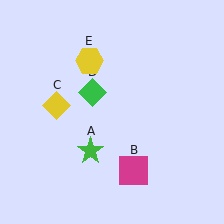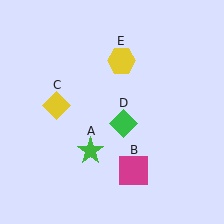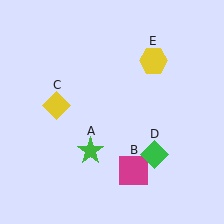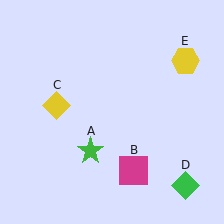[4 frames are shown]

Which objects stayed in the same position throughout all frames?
Green star (object A) and magenta square (object B) and yellow diamond (object C) remained stationary.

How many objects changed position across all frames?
2 objects changed position: green diamond (object D), yellow hexagon (object E).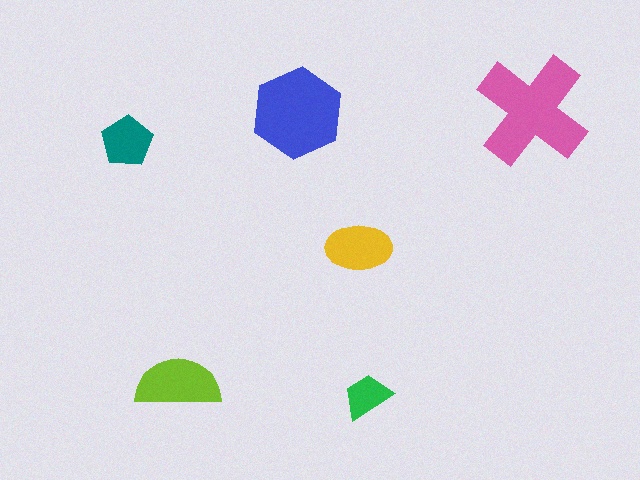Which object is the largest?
The pink cross.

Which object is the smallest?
The green trapezoid.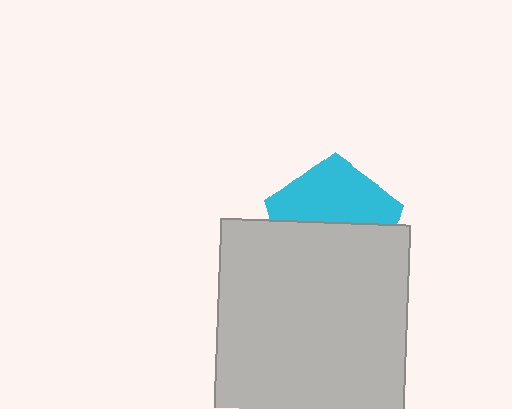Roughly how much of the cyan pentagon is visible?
About half of it is visible (roughly 47%).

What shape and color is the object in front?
The object in front is a light gray square.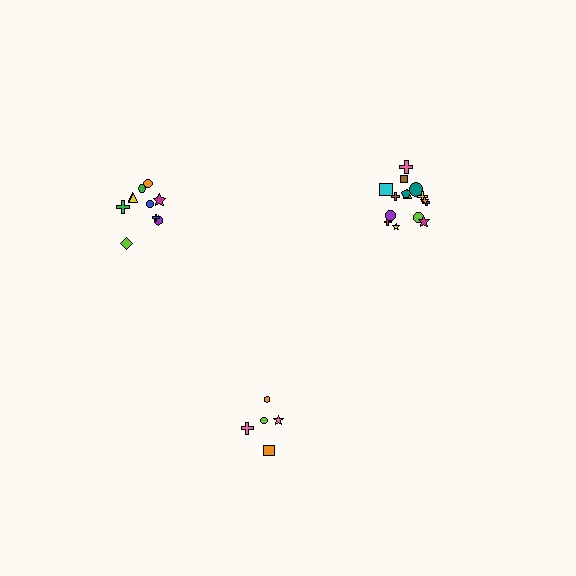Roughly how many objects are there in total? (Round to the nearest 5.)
Roughly 30 objects in total.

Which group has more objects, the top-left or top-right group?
The top-right group.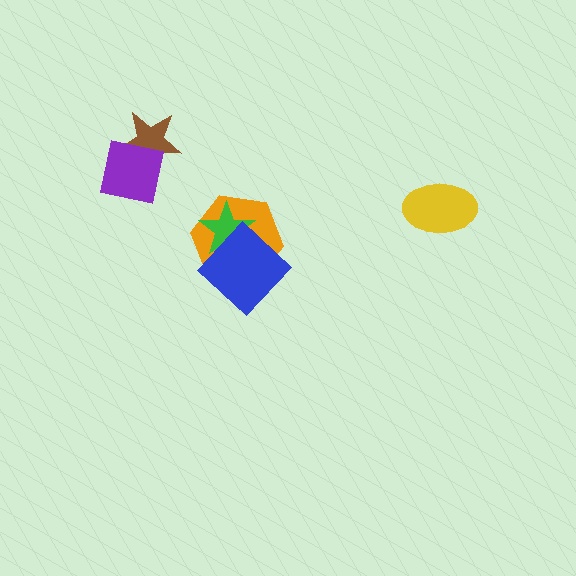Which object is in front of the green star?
The blue diamond is in front of the green star.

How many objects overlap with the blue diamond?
2 objects overlap with the blue diamond.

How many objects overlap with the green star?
2 objects overlap with the green star.